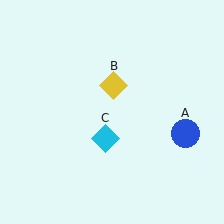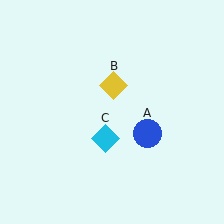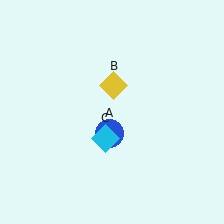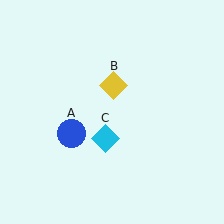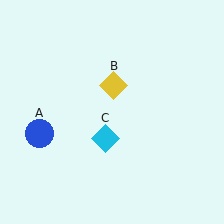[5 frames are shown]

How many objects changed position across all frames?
1 object changed position: blue circle (object A).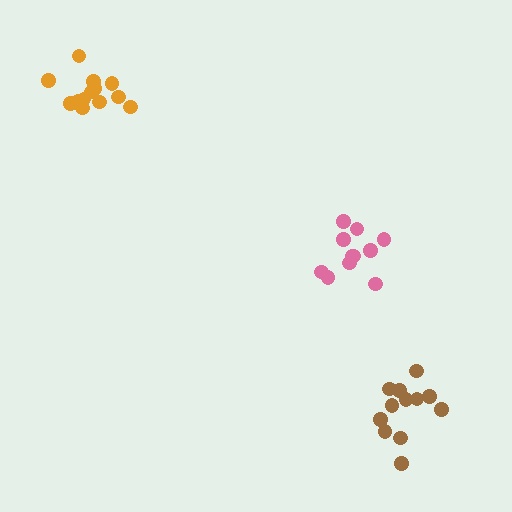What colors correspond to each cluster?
The clusters are colored: orange, brown, pink.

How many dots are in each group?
Group 1: 13 dots, Group 2: 12 dots, Group 3: 11 dots (36 total).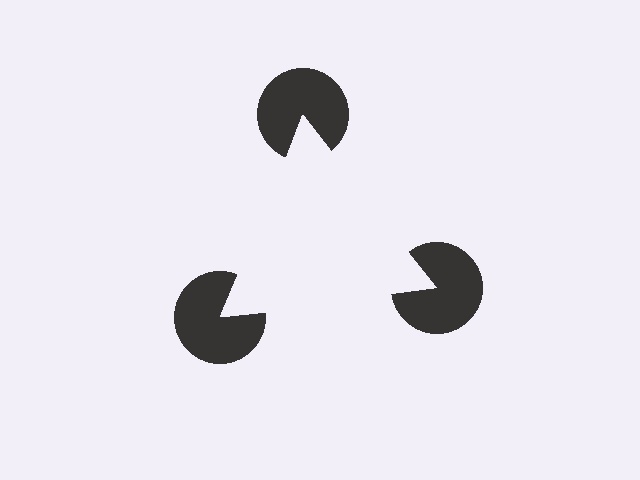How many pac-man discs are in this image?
There are 3 — one at each vertex of the illusory triangle.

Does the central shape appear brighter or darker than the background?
It typically appears slightly brighter than the background, even though no actual brightness change is drawn.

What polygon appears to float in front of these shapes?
An illusory triangle — its edges are inferred from the aligned wedge cuts in the pac-man discs, not physically drawn.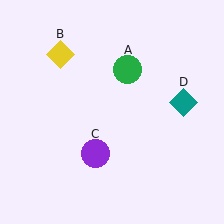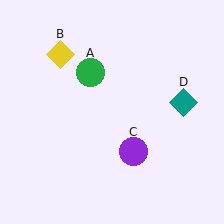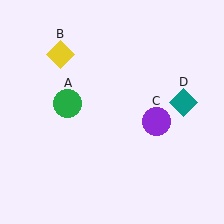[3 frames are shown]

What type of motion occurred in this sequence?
The green circle (object A), purple circle (object C) rotated counterclockwise around the center of the scene.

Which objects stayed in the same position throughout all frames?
Yellow diamond (object B) and teal diamond (object D) remained stationary.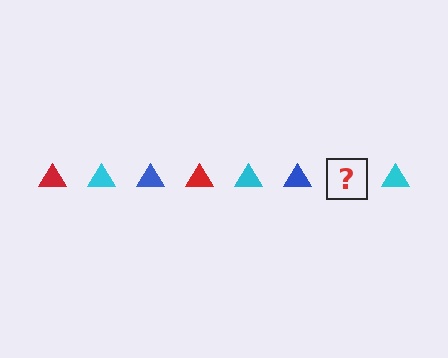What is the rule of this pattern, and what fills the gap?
The rule is that the pattern cycles through red, cyan, blue triangles. The gap should be filled with a red triangle.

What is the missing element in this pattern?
The missing element is a red triangle.